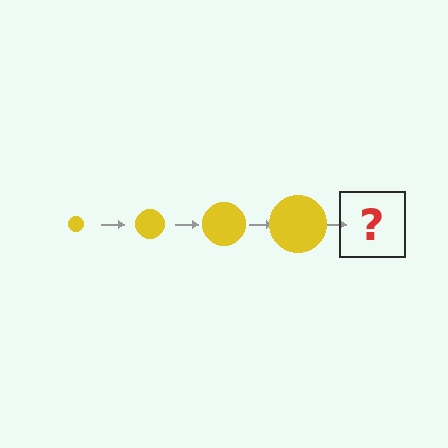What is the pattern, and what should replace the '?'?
The pattern is that the circle gets progressively larger each step. The '?' should be a yellow circle, larger than the previous one.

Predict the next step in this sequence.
The next step is a yellow circle, larger than the previous one.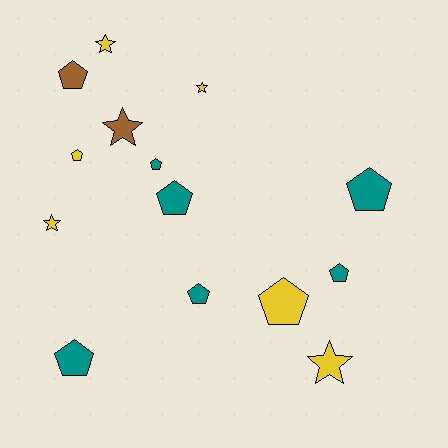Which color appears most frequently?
Teal, with 6 objects.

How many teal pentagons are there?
There are 6 teal pentagons.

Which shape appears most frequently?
Pentagon, with 9 objects.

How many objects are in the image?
There are 14 objects.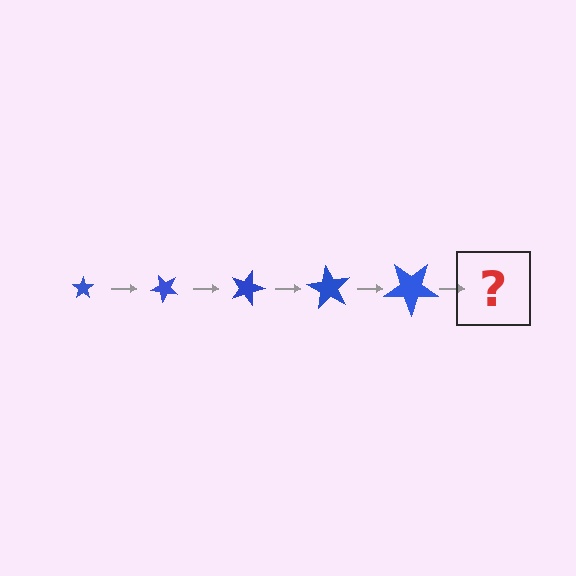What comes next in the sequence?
The next element should be a star, larger than the previous one and rotated 225 degrees from the start.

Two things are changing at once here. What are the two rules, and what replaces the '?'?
The two rules are that the star grows larger each step and it rotates 45 degrees each step. The '?' should be a star, larger than the previous one and rotated 225 degrees from the start.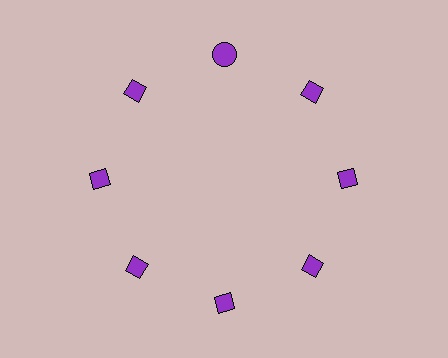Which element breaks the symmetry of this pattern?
The purple circle at roughly the 12 o'clock position breaks the symmetry. All other shapes are purple diamonds.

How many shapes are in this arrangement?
There are 8 shapes arranged in a ring pattern.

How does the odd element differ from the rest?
It has a different shape: circle instead of diamond.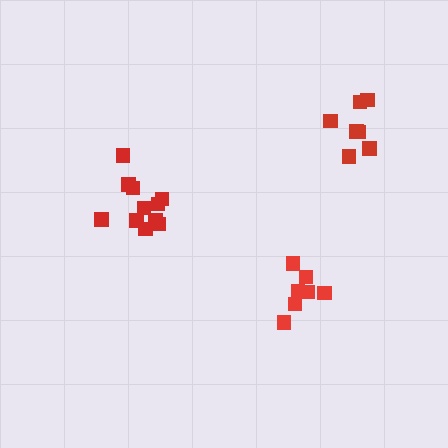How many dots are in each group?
Group 1: 7 dots, Group 2: 11 dots, Group 3: 7 dots (25 total).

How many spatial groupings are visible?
There are 3 spatial groupings.